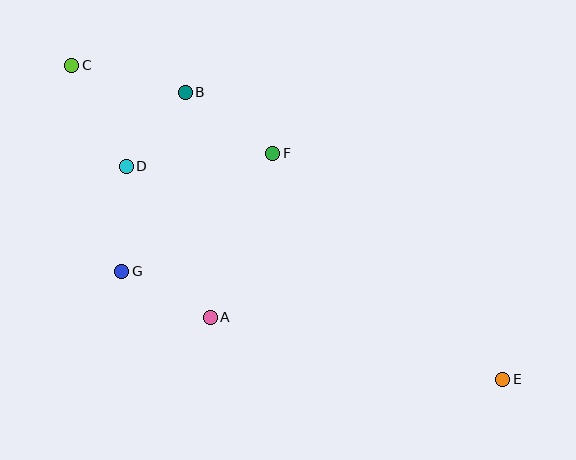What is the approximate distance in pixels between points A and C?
The distance between A and C is approximately 288 pixels.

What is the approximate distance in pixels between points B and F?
The distance between B and F is approximately 107 pixels.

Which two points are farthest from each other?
Points C and E are farthest from each other.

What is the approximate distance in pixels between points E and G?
The distance between E and G is approximately 396 pixels.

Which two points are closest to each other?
Points B and D are closest to each other.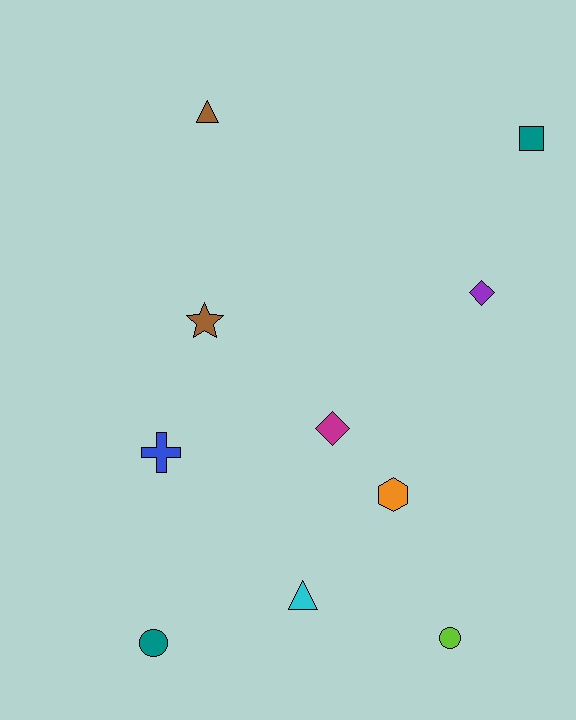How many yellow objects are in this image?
There are no yellow objects.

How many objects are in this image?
There are 10 objects.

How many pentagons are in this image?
There are no pentagons.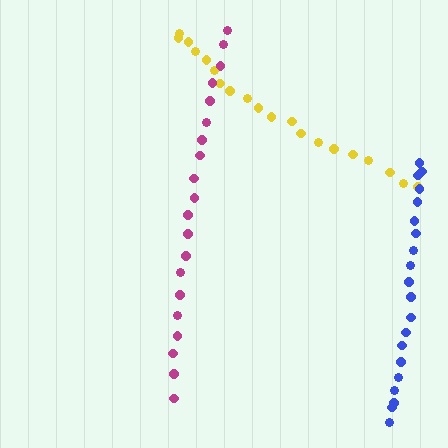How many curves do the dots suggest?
There are 3 distinct paths.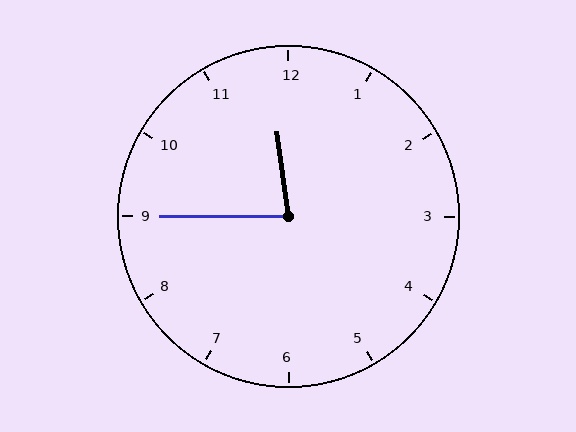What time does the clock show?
11:45.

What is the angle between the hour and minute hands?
Approximately 82 degrees.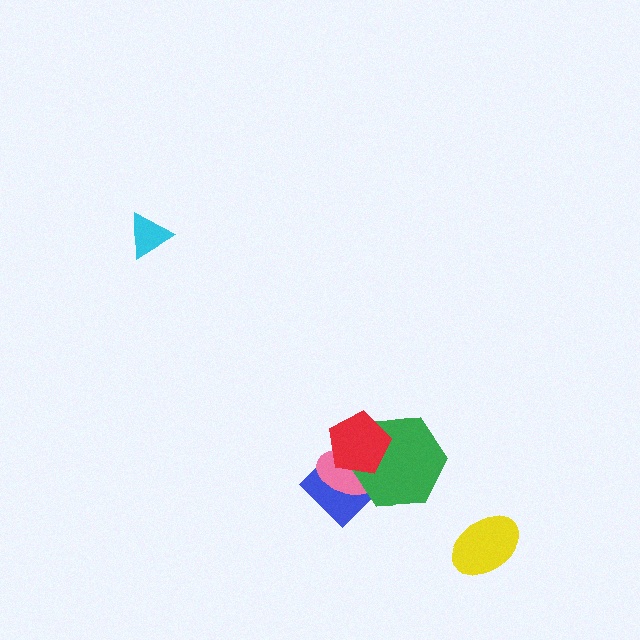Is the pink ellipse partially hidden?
Yes, it is partially covered by another shape.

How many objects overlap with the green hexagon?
3 objects overlap with the green hexagon.